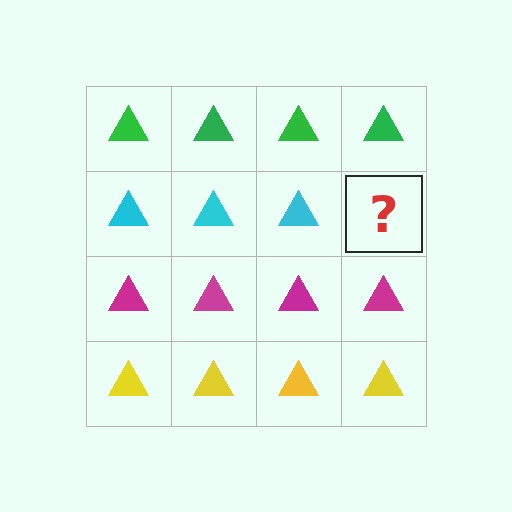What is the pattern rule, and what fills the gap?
The rule is that each row has a consistent color. The gap should be filled with a cyan triangle.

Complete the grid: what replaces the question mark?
The question mark should be replaced with a cyan triangle.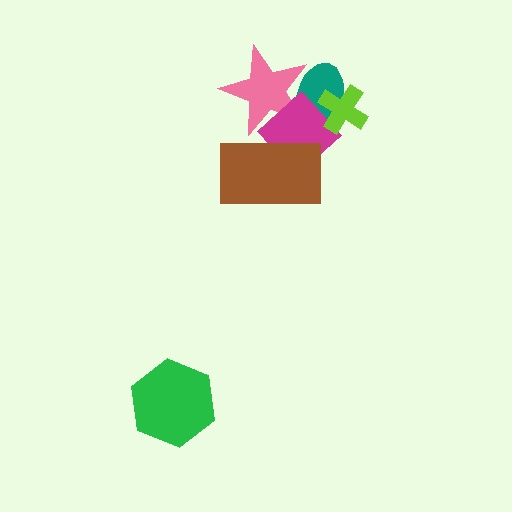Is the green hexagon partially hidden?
No, no other shape covers it.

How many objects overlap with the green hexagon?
0 objects overlap with the green hexagon.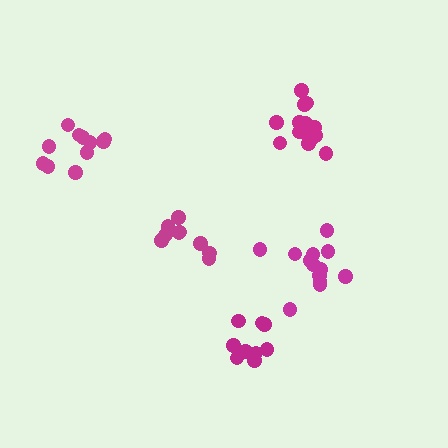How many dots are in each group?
Group 1: 9 dots, Group 2: 14 dots, Group 3: 10 dots, Group 4: 13 dots, Group 5: 11 dots (57 total).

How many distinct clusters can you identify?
There are 5 distinct clusters.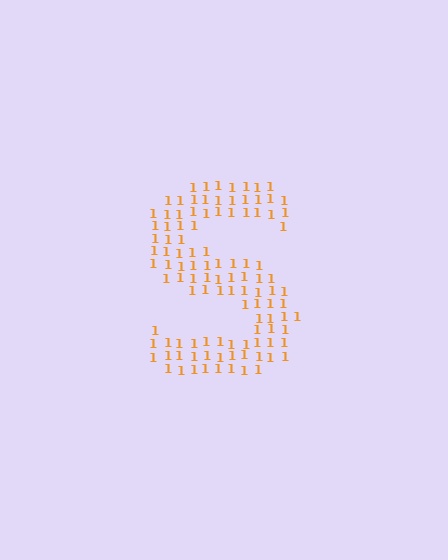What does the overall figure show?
The overall figure shows the letter S.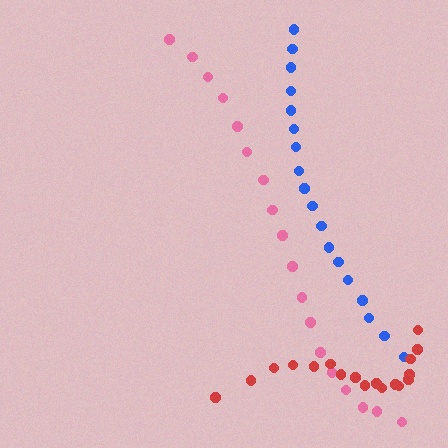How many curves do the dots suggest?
There are 3 distinct paths.